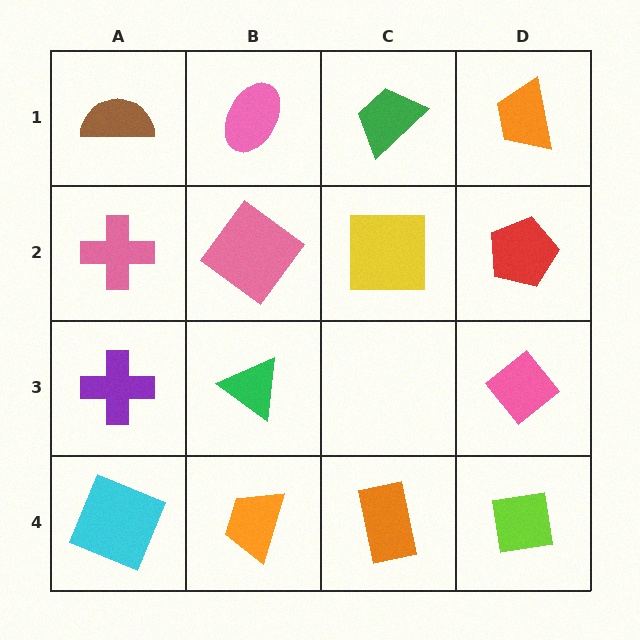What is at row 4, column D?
A lime square.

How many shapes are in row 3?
3 shapes.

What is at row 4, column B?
An orange trapezoid.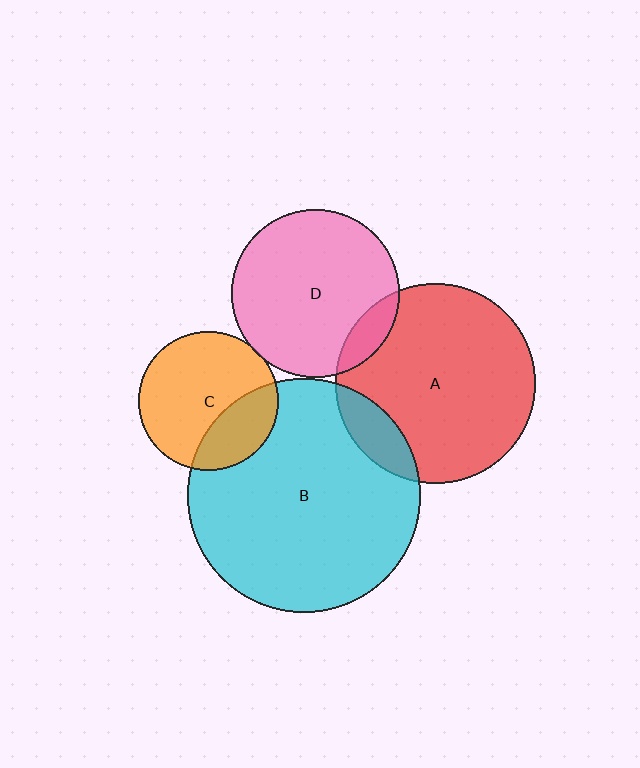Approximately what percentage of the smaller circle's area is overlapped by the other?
Approximately 10%.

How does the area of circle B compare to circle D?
Approximately 1.9 times.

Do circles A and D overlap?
Yes.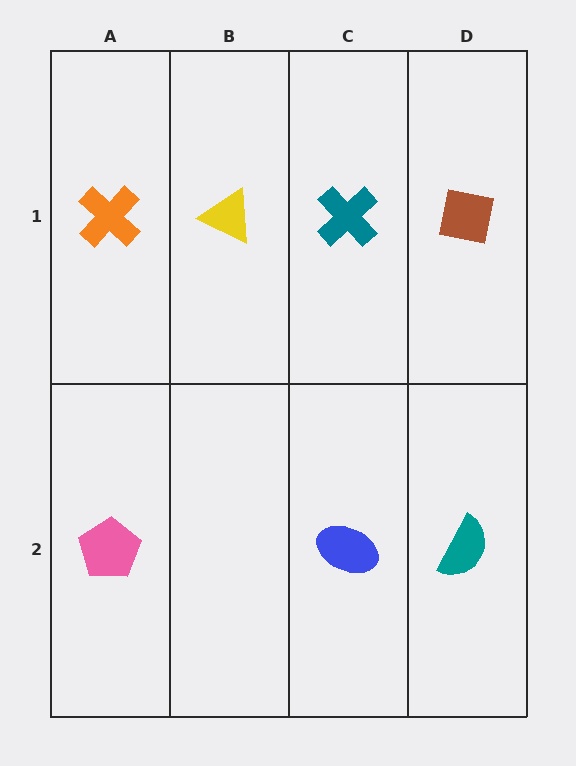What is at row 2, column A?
A pink pentagon.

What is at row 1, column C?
A teal cross.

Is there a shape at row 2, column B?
No, that cell is empty.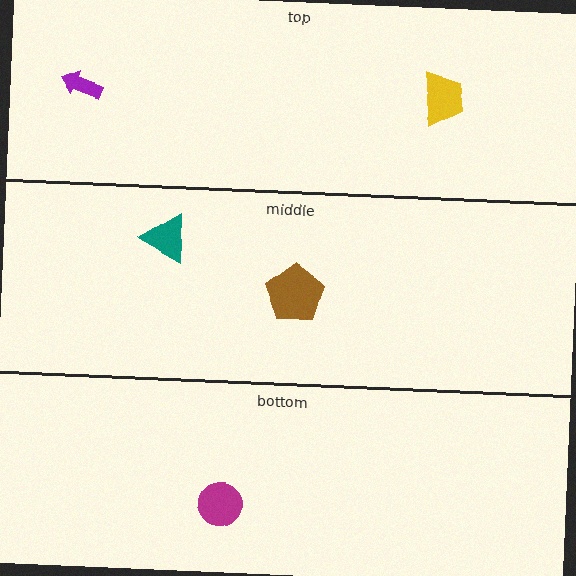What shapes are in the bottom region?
The magenta circle.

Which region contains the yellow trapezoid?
The top region.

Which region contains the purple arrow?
The top region.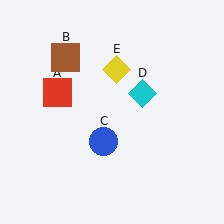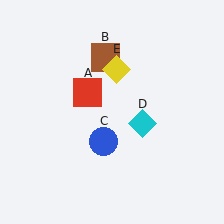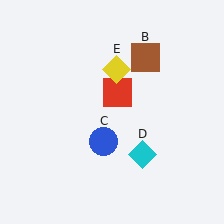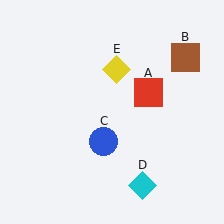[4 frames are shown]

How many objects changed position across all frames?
3 objects changed position: red square (object A), brown square (object B), cyan diamond (object D).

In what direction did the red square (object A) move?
The red square (object A) moved right.